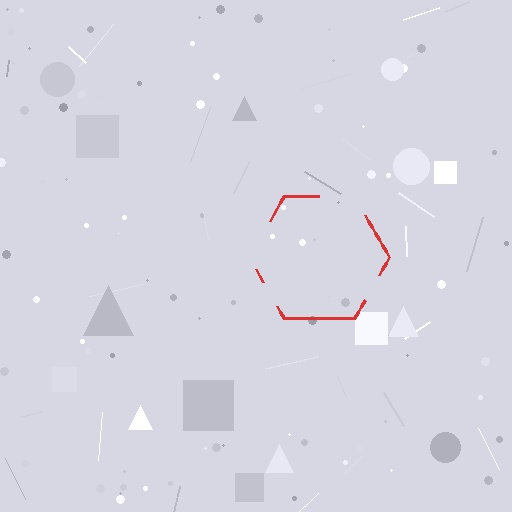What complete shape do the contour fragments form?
The contour fragments form a hexagon.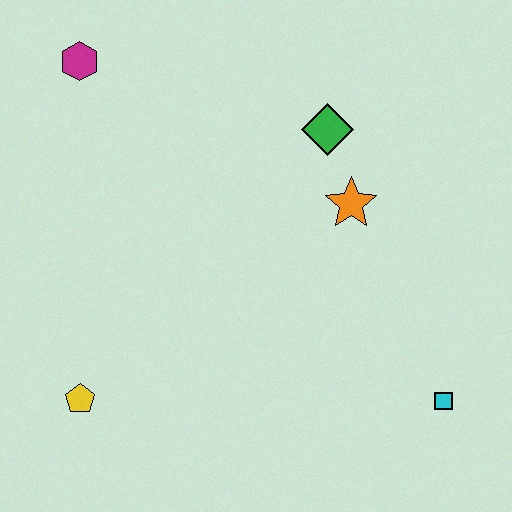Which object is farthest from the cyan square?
The magenta hexagon is farthest from the cyan square.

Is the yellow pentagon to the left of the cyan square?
Yes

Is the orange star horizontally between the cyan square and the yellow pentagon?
Yes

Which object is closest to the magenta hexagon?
The green diamond is closest to the magenta hexagon.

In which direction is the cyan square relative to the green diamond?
The cyan square is below the green diamond.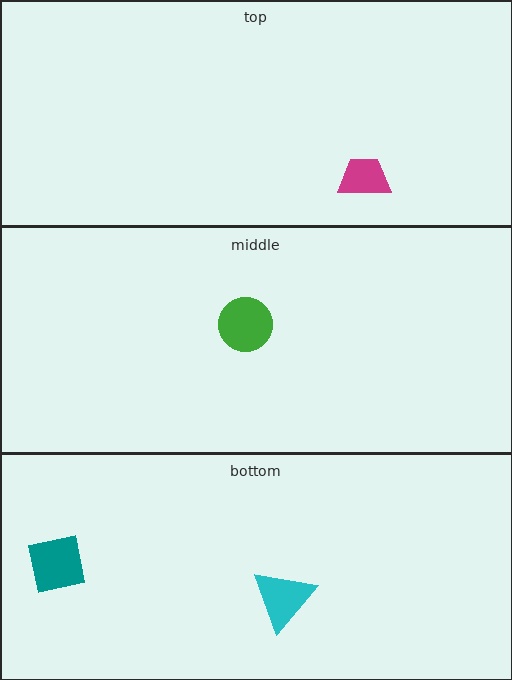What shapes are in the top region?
The magenta trapezoid.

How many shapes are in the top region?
1.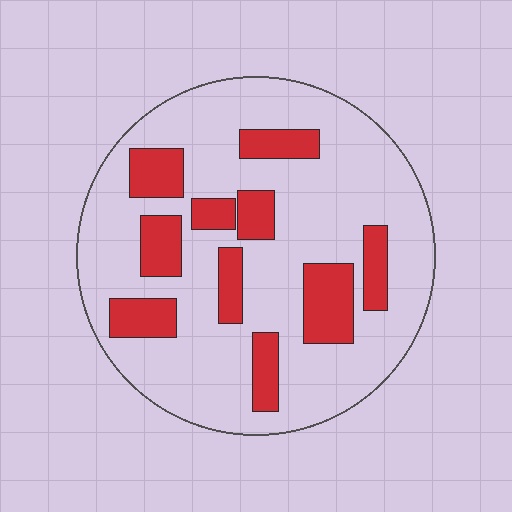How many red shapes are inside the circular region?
10.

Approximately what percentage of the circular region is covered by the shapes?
Approximately 25%.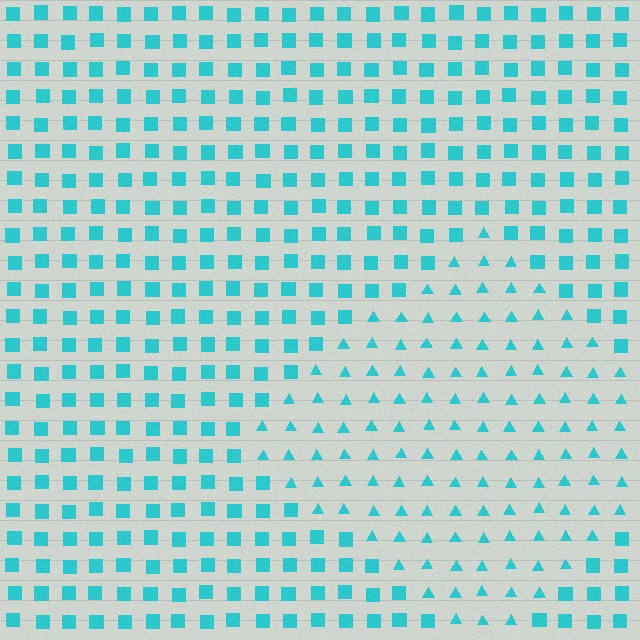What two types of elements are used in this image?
The image uses triangles inside the diamond region and squares outside it.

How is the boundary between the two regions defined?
The boundary is defined by a change in element shape: triangles inside vs. squares outside. All elements share the same color and spacing.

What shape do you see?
I see a diamond.